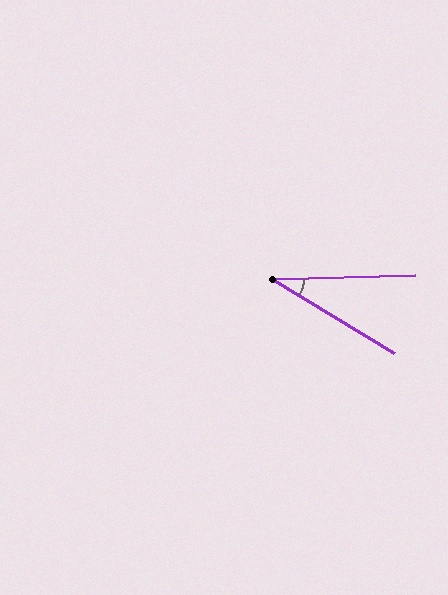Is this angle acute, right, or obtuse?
It is acute.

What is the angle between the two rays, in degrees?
Approximately 33 degrees.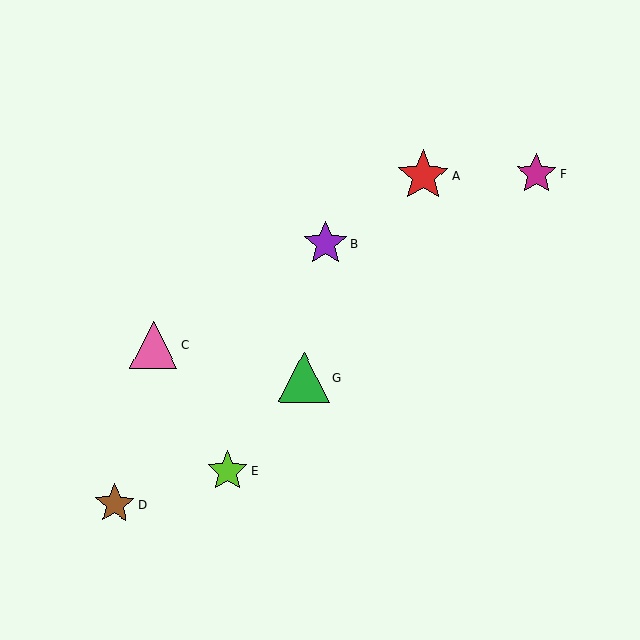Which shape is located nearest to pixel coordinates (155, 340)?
The pink triangle (labeled C) at (153, 345) is nearest to that location.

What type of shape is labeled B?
Shape B is a purple star.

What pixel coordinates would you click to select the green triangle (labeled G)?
Click at (304, 378) to select the green triangle G.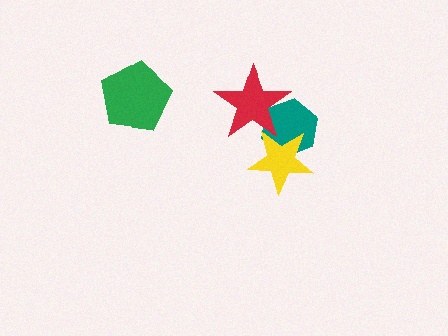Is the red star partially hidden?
No, no other shape covers it.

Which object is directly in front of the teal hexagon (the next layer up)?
The yellow star is directly in front of the teal hexagon.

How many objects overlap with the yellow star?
2 objects overlap with the yellow star.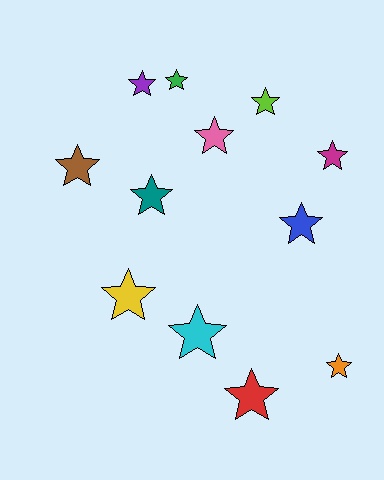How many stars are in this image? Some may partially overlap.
There are 12 stars.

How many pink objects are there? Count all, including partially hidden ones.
There is 1 pink object.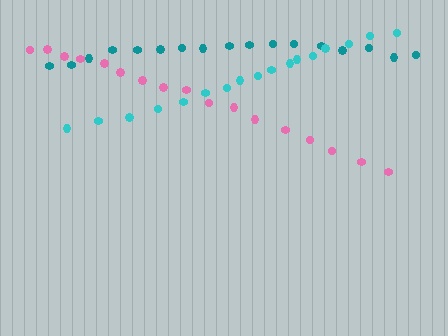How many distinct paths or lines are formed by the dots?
There are 3 distinct paths.